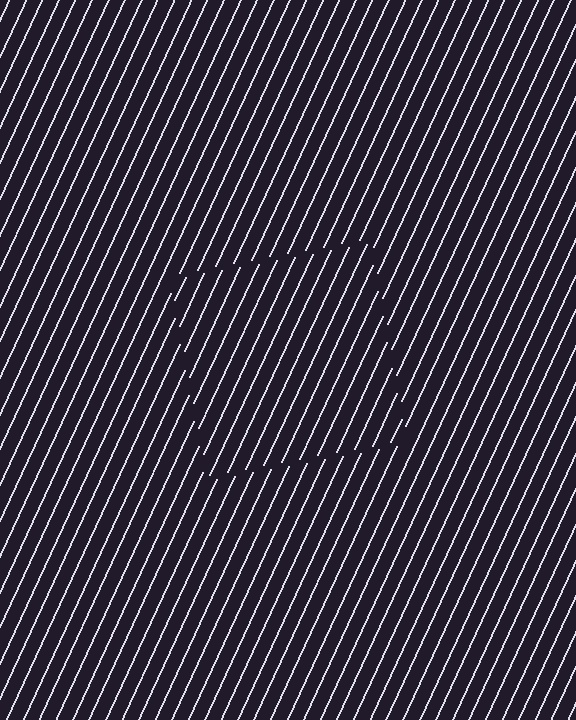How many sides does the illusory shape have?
4 sides — the line-ends trace a square.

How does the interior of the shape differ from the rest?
The interior of the shape contains the same grating, shifted by half a period — the contour is defined by the phase discontinuity where line-ends from the inner and outer gratings abut.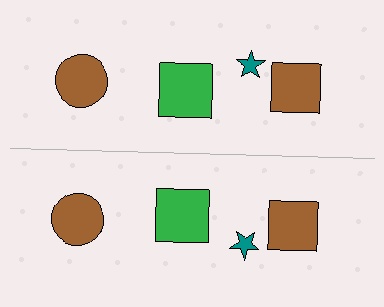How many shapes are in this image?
There are 8 shapes in this image.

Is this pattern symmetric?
Yes, this pattern has bilateral (reflection) symmetry.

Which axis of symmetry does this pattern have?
The pattern has a horizontal axis of symmetry running through the center of the image.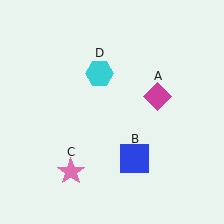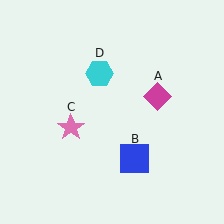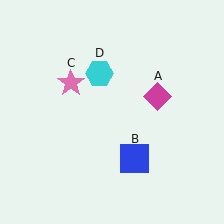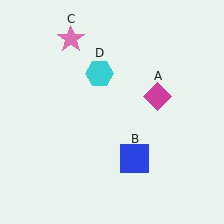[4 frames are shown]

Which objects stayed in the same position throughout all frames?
Magenta diamond (object A) and blue square (object B) and cyan hexagon (object D) remained stationary.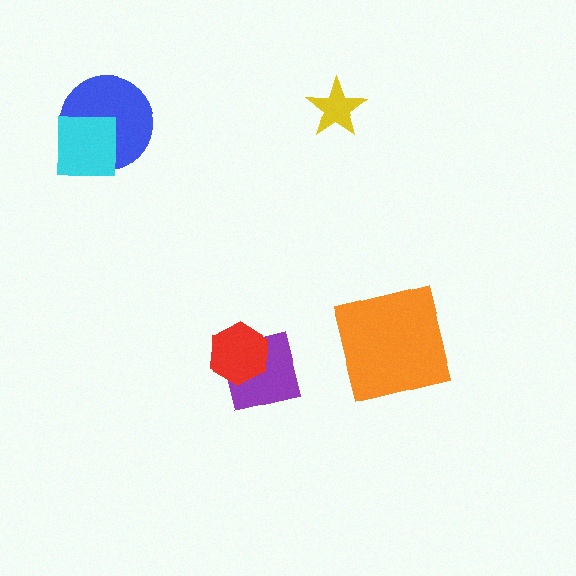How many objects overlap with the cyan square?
1 object overlaps with the cyan square.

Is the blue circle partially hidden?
Yes, it is partially covered by another shape.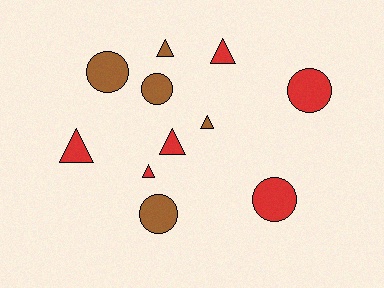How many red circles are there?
There are 2 red circles.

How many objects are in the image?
There are 11 objects.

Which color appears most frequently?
Red, with 6 objects.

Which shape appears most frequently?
Triangle, with 6 objects.